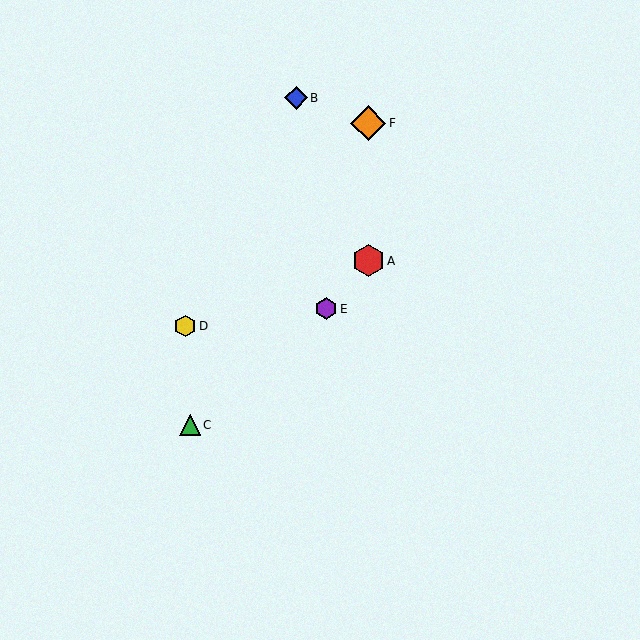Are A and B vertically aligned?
No, A is at x≈368 and B is at x≈296.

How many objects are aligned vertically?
2 objects (A, F) are aligned vertically.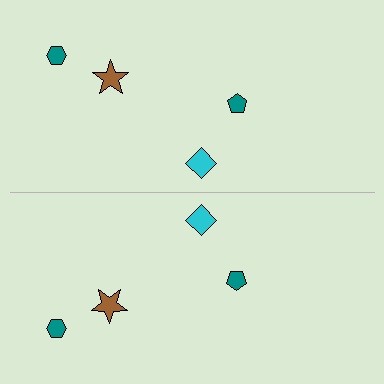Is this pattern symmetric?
Yes, this pattern has bilateral (reflection) symmetry.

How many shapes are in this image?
There are 8 shapes in this image.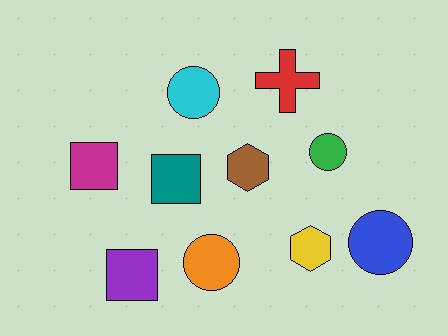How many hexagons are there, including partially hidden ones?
There are 2 hexagons.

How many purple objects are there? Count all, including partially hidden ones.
There is 1 purple object.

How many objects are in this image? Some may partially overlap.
There are 10 objects.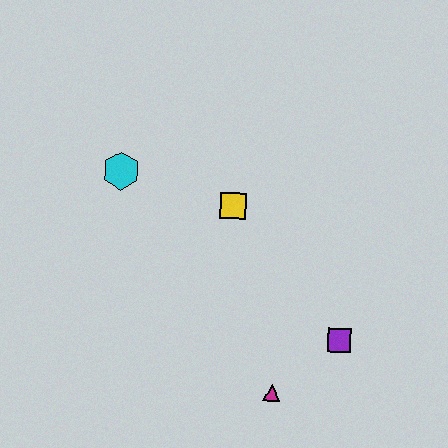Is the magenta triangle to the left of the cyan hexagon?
No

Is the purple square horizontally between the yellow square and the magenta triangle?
No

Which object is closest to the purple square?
The magenta triangle is closest to the purple square.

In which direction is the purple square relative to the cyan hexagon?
The purple square is to the right of the cyan hexagon.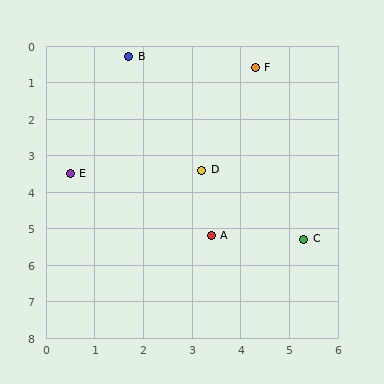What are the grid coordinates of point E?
Point E is at approximately (0.5, 3.5).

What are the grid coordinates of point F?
Point F is at approximately (4.3, 0.6).